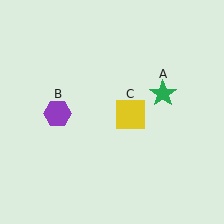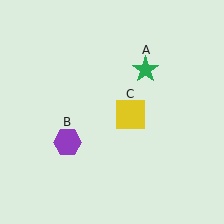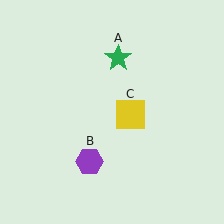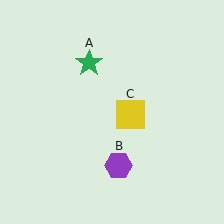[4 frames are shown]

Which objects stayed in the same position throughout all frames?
Yellow square (object C) remained stationary.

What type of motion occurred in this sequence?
The green star (object A), purple hexagon (object B) rotated counterclockwise around the center of the scene.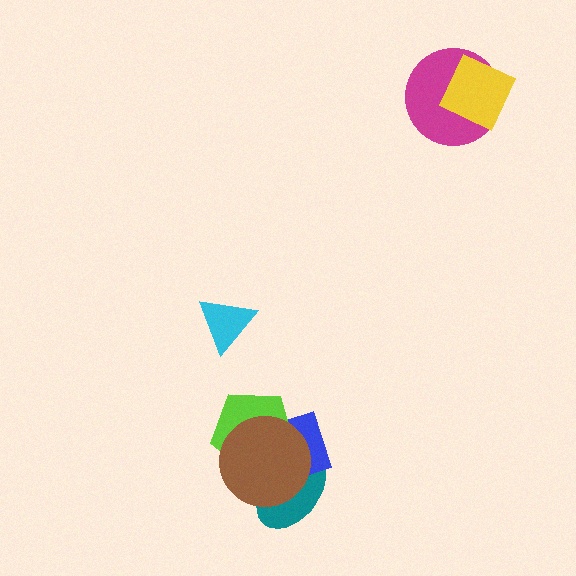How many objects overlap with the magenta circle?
1 object overlaps with the magenta circle.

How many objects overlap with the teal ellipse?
3 objects overlap with the teal ellipse.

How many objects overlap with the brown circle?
3 objects overlap with the brown circle.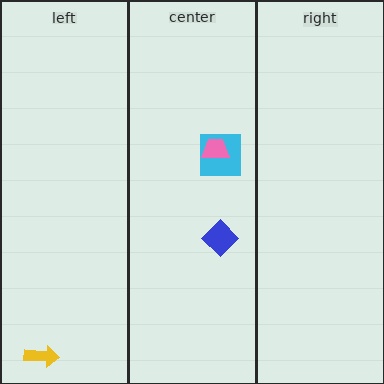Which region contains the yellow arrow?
The left region.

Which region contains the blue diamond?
The center region.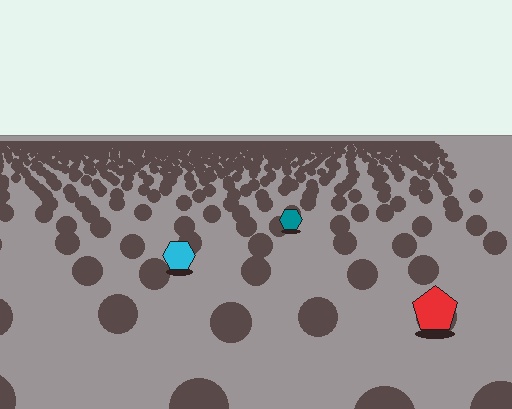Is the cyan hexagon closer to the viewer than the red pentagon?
No. The red pentagon is closer — you can tell from the texture gradient: the ground texture is coarser near it.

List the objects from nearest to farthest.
From nearest to farthest: the red pentagon, the cyan hexagon, the teal hexagon.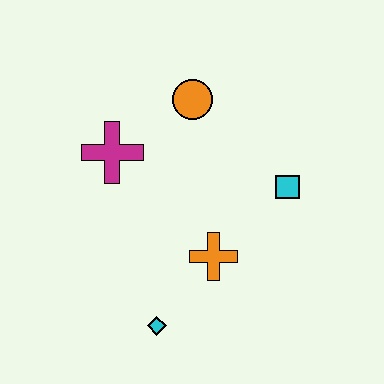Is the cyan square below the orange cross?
No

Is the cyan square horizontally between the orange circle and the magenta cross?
No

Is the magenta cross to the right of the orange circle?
No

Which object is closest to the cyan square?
The orange cross is closest to the cyan square.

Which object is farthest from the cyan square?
The cyan diamond is farthest from the cyan square.